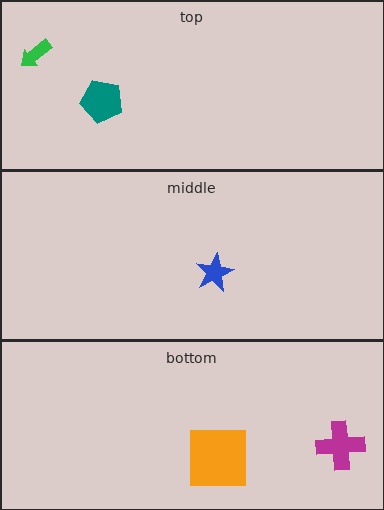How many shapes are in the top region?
2.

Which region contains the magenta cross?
The bottom region.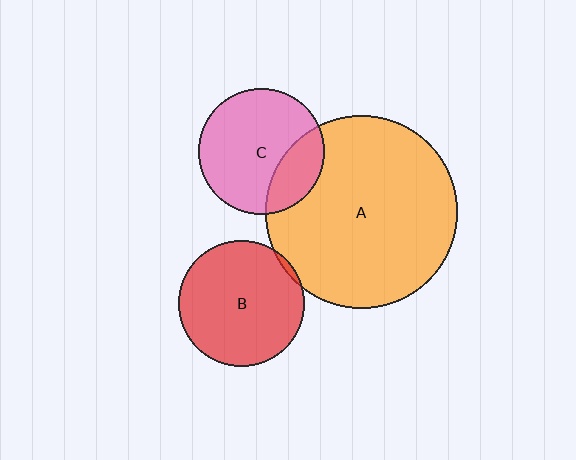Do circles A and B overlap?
Yes.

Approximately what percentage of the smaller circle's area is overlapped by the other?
Approximately 5%.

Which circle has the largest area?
Circle A (orange).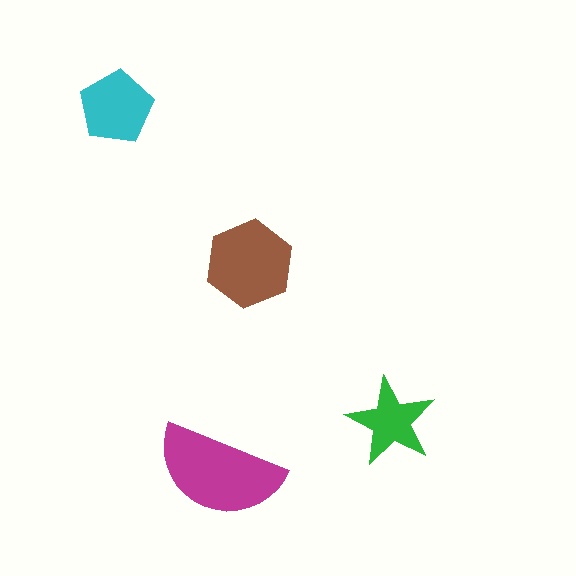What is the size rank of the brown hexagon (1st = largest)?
2nd.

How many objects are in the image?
There are 4 objects in the image.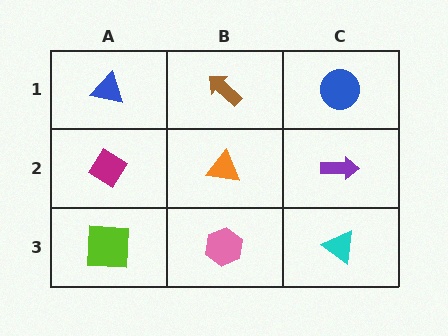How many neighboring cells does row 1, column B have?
3.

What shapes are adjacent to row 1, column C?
A purple arrow (row 2, column C), a brown arrow (row 1, column B).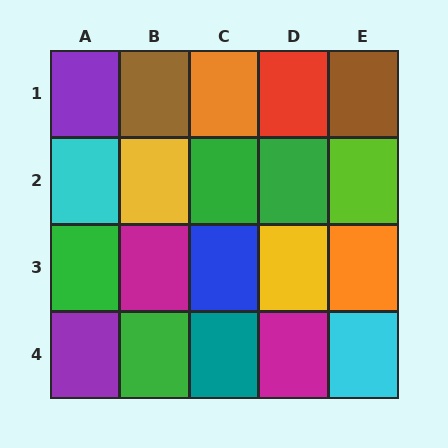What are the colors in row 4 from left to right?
Purple, green, teal, magenta, cyan.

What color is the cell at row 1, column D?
Red.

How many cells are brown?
2 cells are brown.